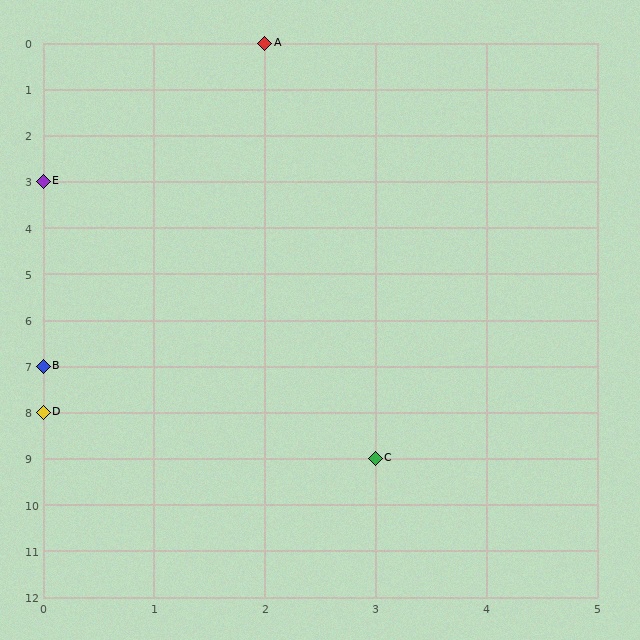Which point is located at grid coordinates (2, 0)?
Point A is at (2, 0).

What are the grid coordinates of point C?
Point C is at grid coordinates (3, 9).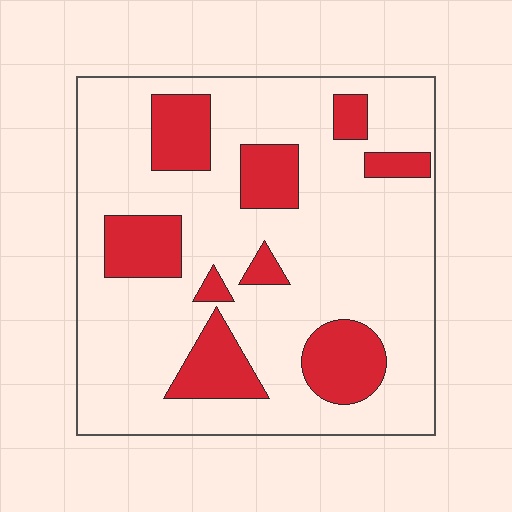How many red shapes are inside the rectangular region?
9.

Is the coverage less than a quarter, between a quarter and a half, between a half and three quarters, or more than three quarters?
Less than a quarter.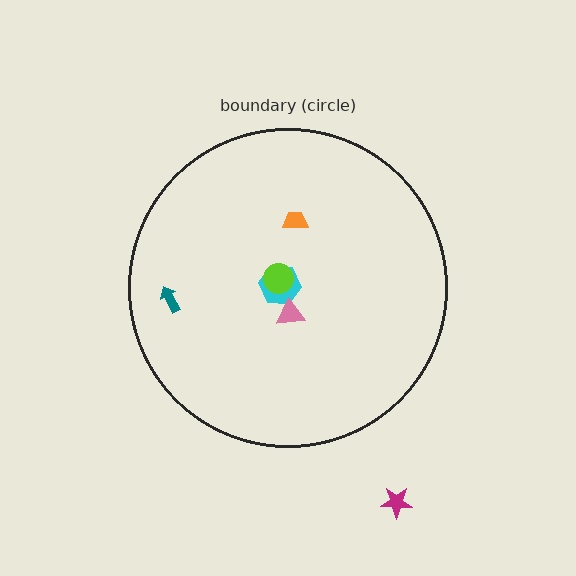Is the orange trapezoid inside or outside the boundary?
Inside.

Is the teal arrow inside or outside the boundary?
Inside.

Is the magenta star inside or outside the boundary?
Outside.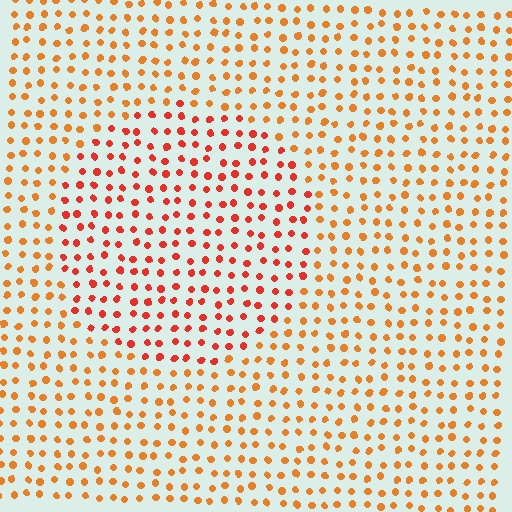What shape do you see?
I see a circle.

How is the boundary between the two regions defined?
The boundary is defined purely by a slight shift in hue (about 26 degrees). Spacing, size, and orientation are identical on both sides.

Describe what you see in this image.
The image is filled with small orange elements in a uniform arrangement. A circle-shaped region is visible where the elements are tinted to a slightly different hue, forming a subtle color boundary.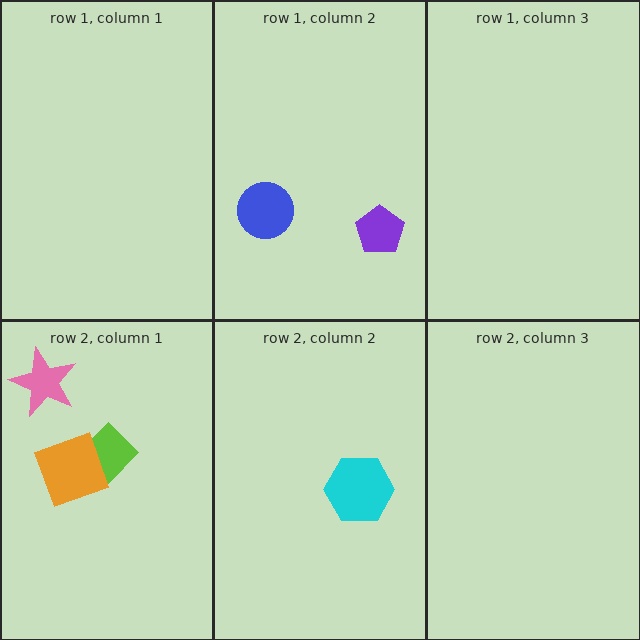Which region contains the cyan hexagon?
The row 2, column 2 region.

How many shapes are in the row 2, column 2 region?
1.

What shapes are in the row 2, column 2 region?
The cyan hexagon.